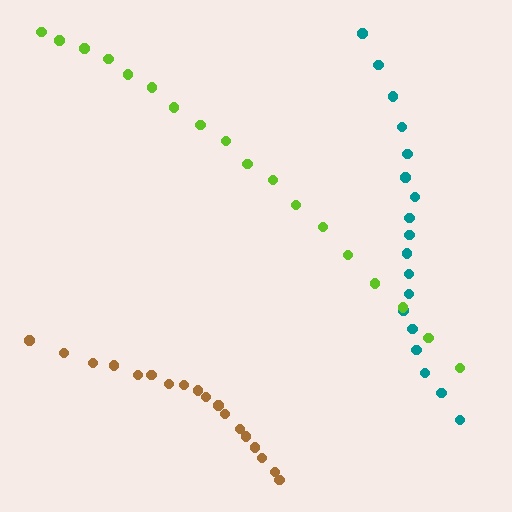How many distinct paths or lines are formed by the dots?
There are 3 distinct paths.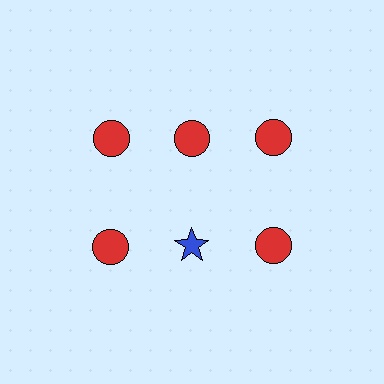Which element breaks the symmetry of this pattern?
The blue star in the second row, second from left column breaks the symmetry. All other shapes are red circles.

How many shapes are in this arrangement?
There are 6 shapes arranged in a grid pattern.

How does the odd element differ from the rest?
It differs in both color (blue instead of red) and shape (star instead of circle).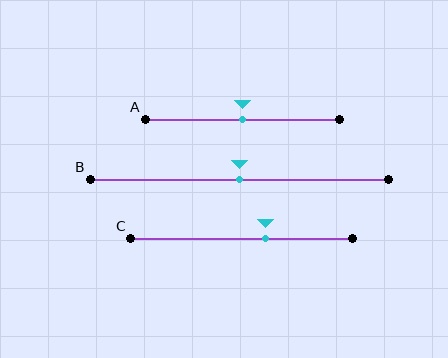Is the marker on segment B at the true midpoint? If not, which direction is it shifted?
Yes, the marker on segment B is at the true midpoint.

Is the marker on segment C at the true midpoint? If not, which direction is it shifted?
No, the marker on segment C is shifted to the right by about 11% of the segment length.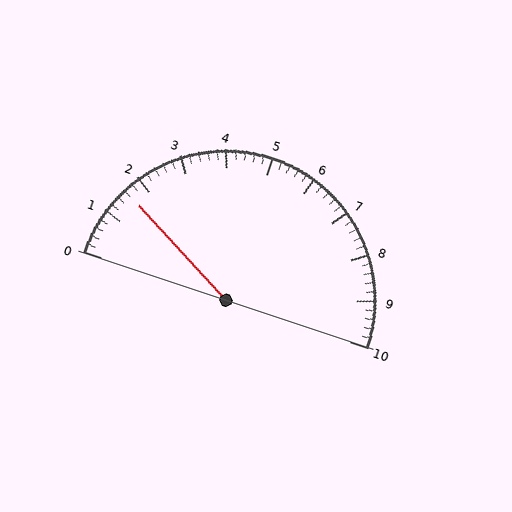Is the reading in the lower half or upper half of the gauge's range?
The reading is in the lower half of the range (0 to 10).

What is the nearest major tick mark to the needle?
The nearest major tick mark is 2.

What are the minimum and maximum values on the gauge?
The gauge ranges from 0 to 10.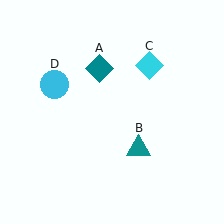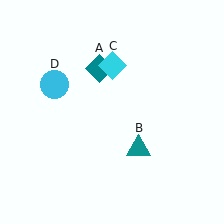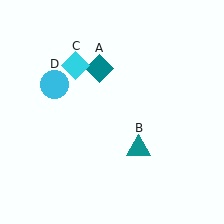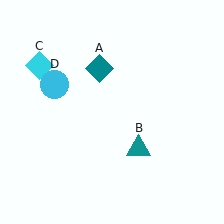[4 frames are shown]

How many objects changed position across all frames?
1 object changed position: cyan diamond (object C).